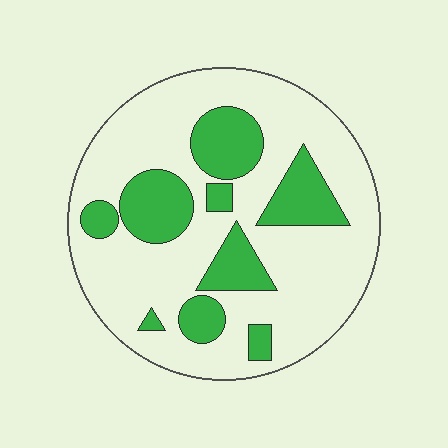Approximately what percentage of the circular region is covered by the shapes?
Approximately 25%.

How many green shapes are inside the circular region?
9.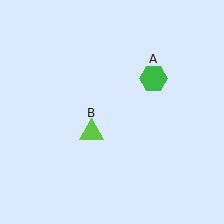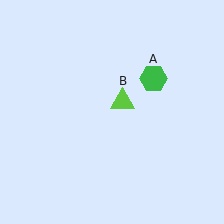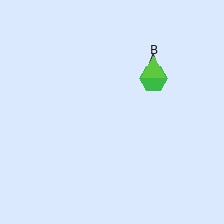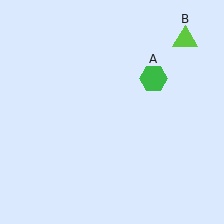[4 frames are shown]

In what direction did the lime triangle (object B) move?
The lime triangle (object B) moved up and to the right.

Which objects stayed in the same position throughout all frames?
Green hexagon (object A) remained stationary.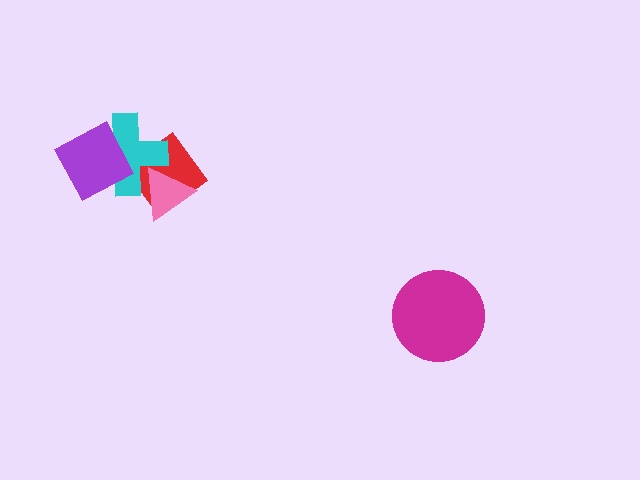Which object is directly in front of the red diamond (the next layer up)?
The cyan cross is directly in front of the red diamond.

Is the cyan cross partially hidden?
Yes, it is partially covered by another shape.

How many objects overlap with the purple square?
1 object overlaps with the purple square.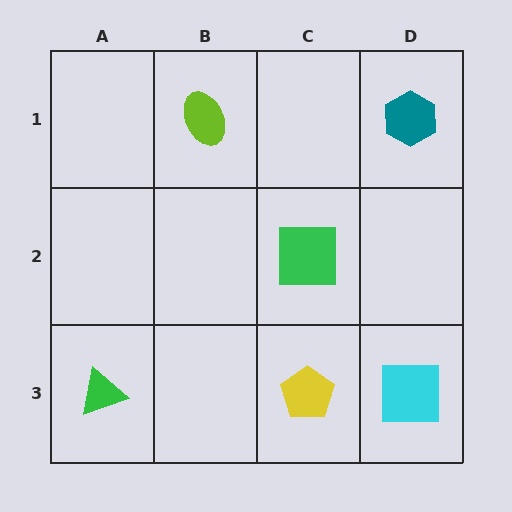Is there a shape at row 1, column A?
No, that cell is empty.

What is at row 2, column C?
A green square.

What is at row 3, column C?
A yellow pentagon.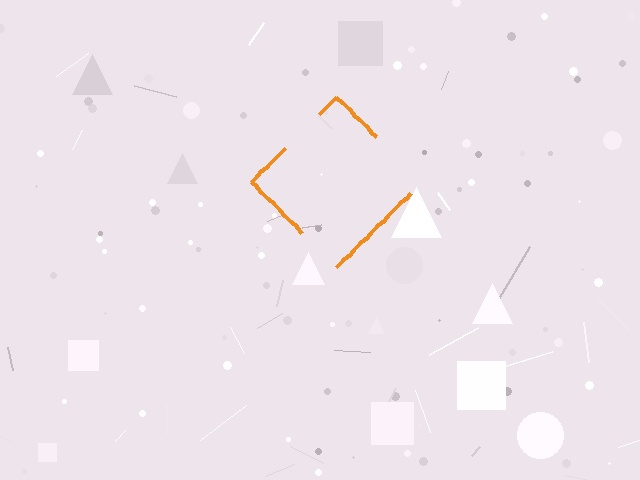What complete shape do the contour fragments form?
The contour fragments form a diamond.